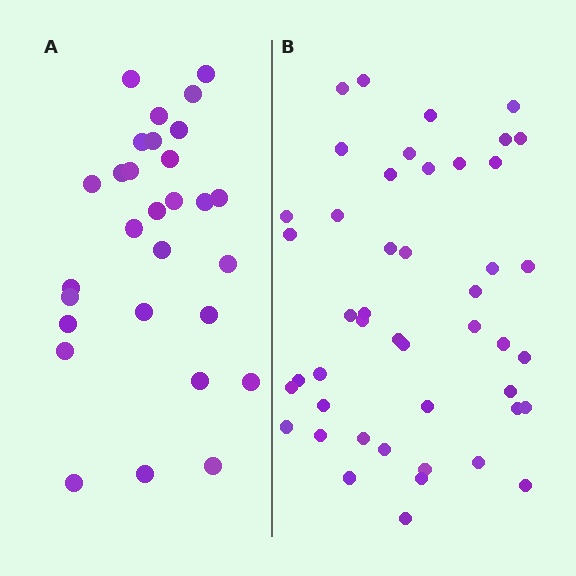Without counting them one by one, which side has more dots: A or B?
Region B (the right region) has more dots.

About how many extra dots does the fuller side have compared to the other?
Region B has approximately 15 more dots than region A.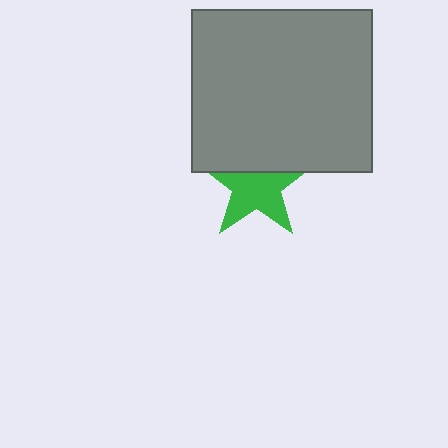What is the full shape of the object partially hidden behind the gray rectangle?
The partially hidden object is a green star.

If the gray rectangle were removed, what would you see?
You would see the complete green star.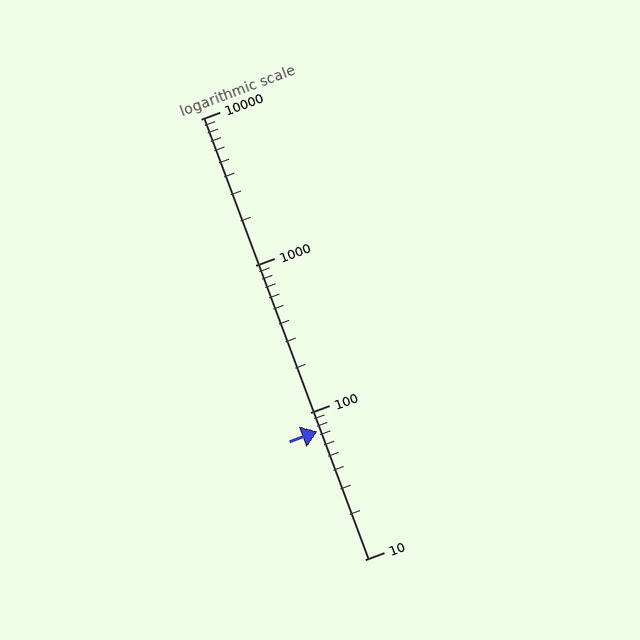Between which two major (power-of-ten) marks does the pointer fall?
The pointer is between 10 and 100.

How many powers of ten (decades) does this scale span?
The scale spans 3 decades, from 10 to 10000.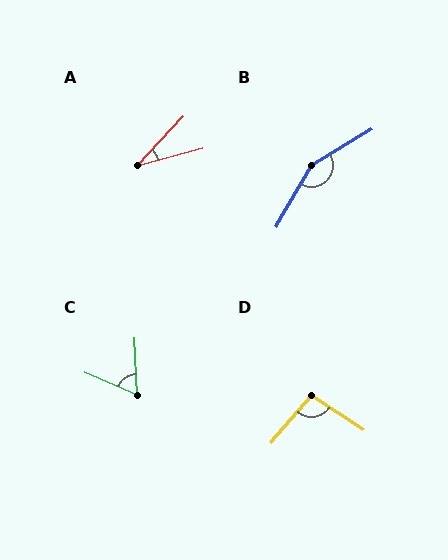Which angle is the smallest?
A, at approximately 32 degrees.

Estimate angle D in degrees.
Approximately 97 degrees.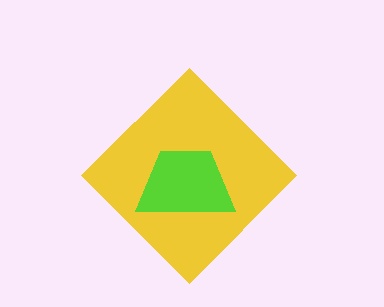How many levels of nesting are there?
2.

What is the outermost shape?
The yellow diamond.